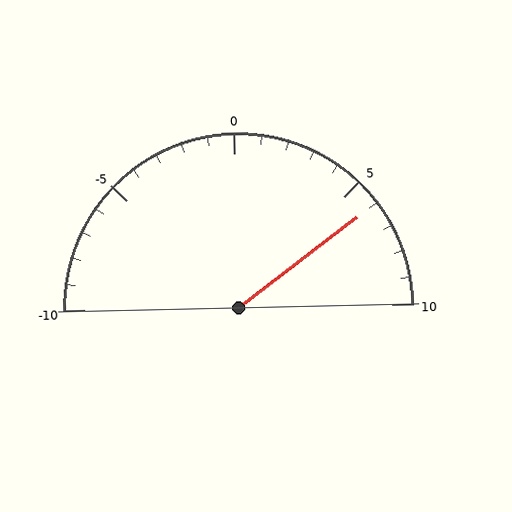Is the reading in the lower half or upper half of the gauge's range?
The reading is in the upper half of the range (-10 to 10).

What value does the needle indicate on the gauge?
The needle indicates approximately 6.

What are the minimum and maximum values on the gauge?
The gauge ranges from -10 to 10.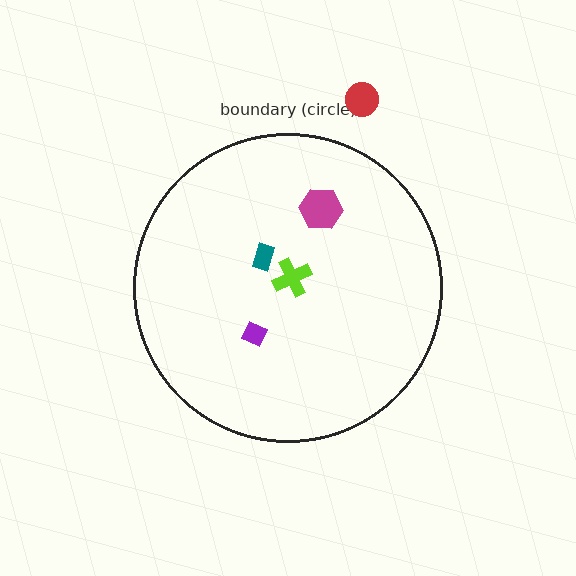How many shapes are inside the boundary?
4 inside, 1 outside.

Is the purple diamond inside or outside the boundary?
Inside.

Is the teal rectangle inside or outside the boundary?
Inside.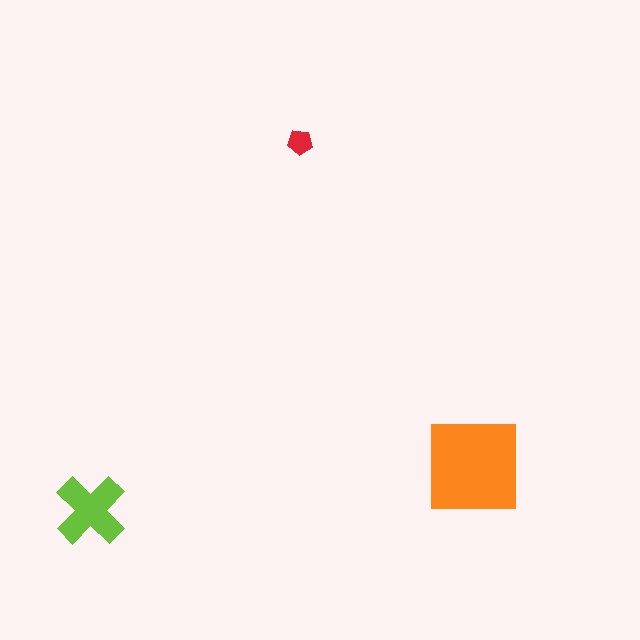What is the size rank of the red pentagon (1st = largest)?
3rd.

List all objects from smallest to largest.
The red pentagon, the lime cross, the orange square.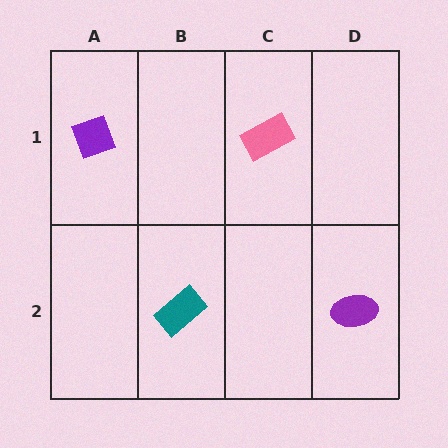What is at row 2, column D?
A purple ellipse.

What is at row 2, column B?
A teal rectangle.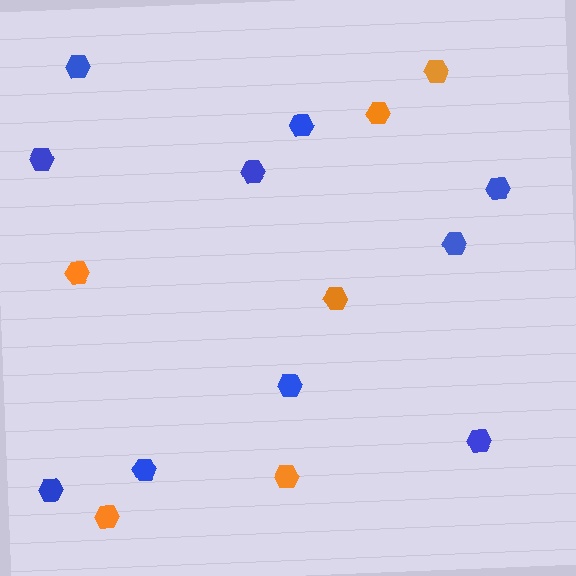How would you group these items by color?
There are 2 groups: one group of orange hexagons (6) and one group of blue hexagons (10).